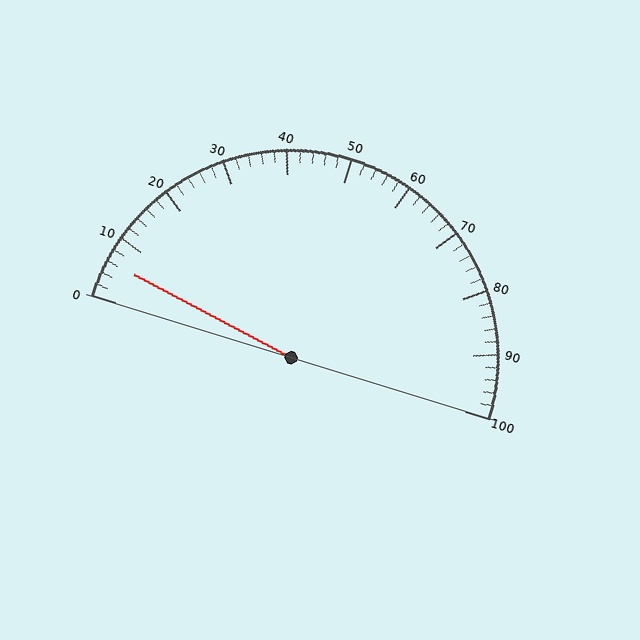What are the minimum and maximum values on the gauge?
The gauge ranges from 0 to 100.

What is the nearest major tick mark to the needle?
The nearest major tick mark is 10.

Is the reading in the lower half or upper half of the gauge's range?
The reading is in the lower half of the range (0 to 100).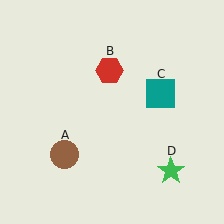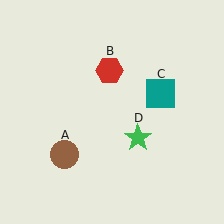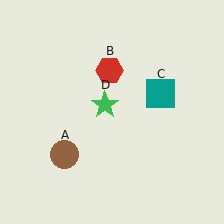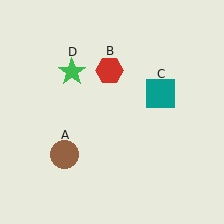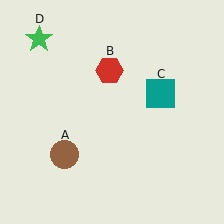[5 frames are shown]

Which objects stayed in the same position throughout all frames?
Brown circle (object A) and red hexagon (object B) and teal square (object C) remained stationary.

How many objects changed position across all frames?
1 object changed position: green star (object D).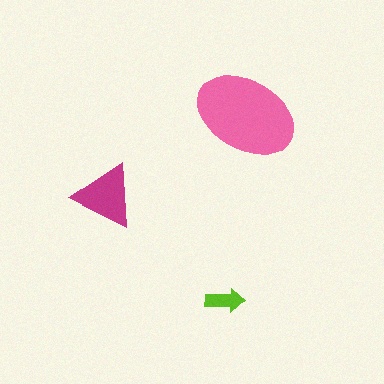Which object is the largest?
The pink ellipse.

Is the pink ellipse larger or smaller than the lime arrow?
Larger.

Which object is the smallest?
The lime arrow.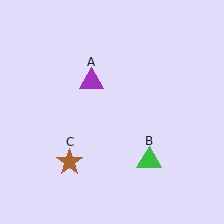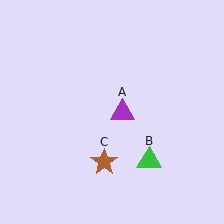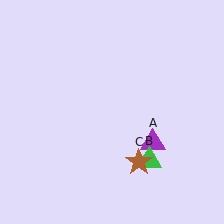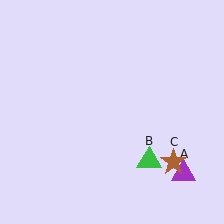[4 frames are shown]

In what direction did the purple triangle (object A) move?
The purple triangle (object A) moved down and to the right.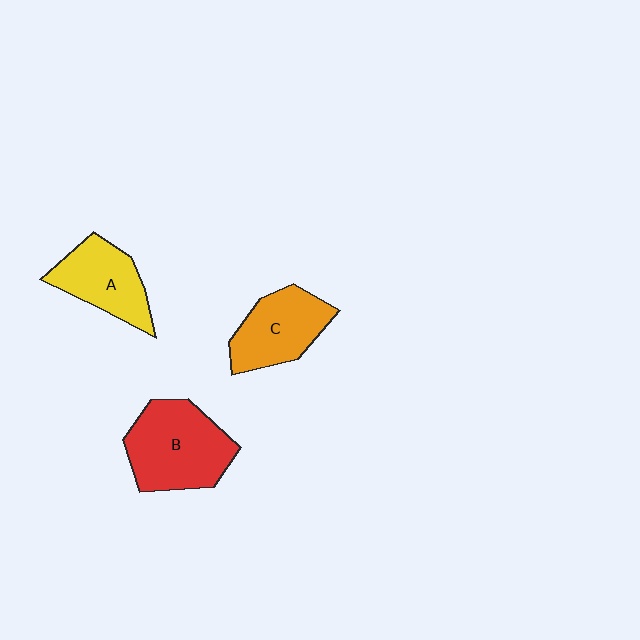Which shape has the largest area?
Shape B (red).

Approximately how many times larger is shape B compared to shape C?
Approximately 1.3 times.